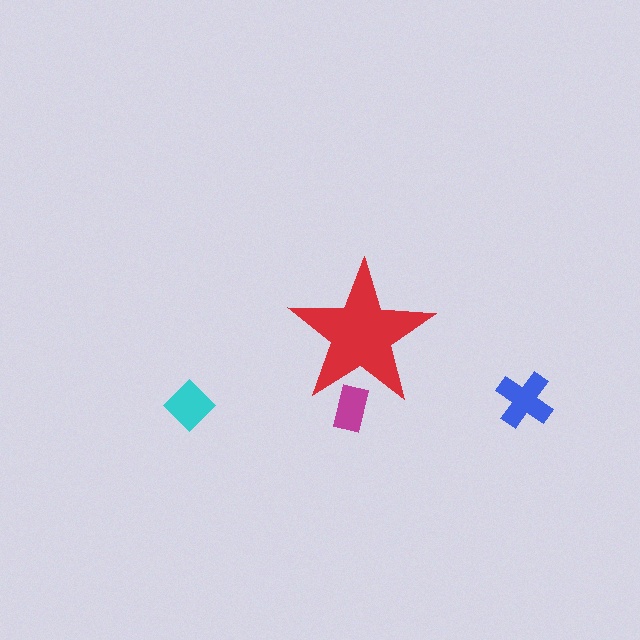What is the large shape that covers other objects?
A red star.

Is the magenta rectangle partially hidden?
Yes, the magenta rectangle is partially hidden behind the red star.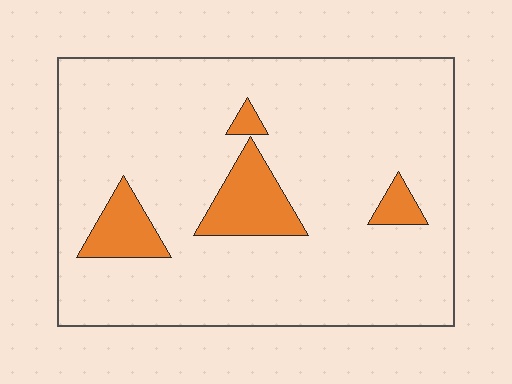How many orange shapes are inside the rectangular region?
4.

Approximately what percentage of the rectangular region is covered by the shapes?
Approximately 10%.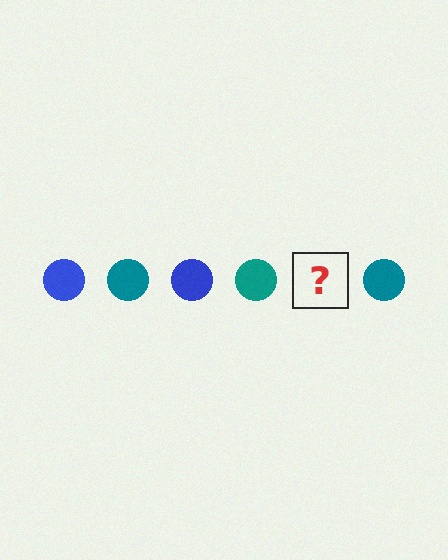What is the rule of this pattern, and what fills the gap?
The rule is that the pattern cycles through blue, teal circles. The gap should be filled with a blue circle.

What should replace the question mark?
The question mark should be replaced with a blue circle.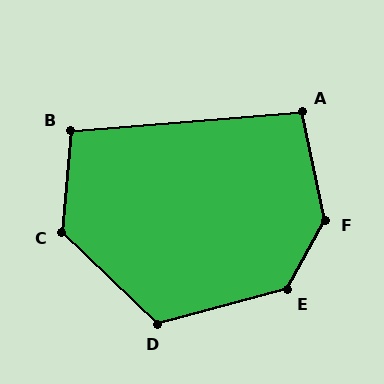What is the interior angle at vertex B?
Approximately 99 degrees (obtuse).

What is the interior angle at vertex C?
Approximately 129 degrees (obtuse).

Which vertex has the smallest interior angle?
A, at approximately 97 degrees.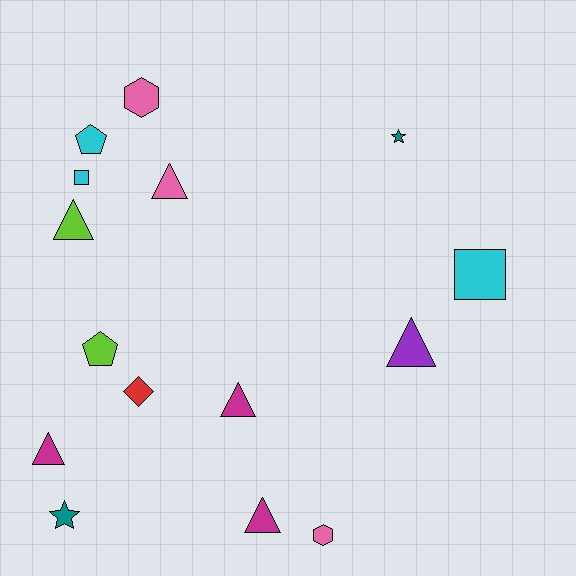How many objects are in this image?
There are 15 objects.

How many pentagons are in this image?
There are 2 pentagons.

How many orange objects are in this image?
There are no orange objects.